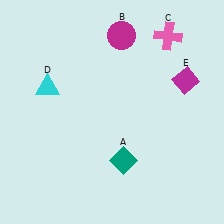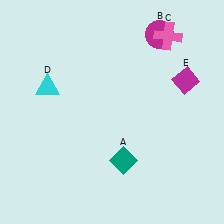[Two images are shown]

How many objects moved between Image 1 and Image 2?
1 object moved between the two images.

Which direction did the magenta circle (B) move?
The magenta circle (B) moved right.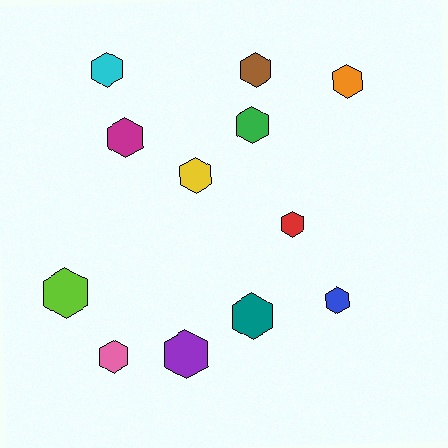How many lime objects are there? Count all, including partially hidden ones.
There is 1 lime object.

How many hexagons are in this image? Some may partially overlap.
There are 12 hexagons.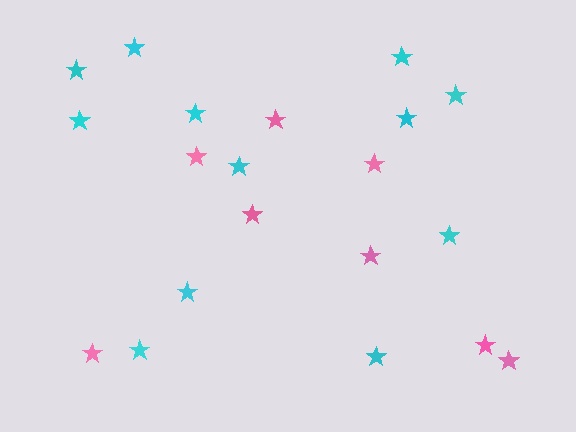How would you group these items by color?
There are 2 groups: one group of cyan stars (12) and one group of pink stars (8).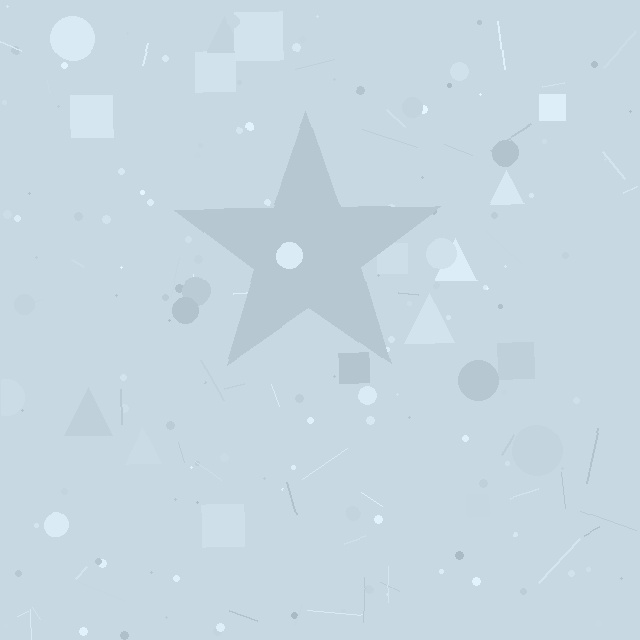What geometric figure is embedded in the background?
A star is embedded in the background.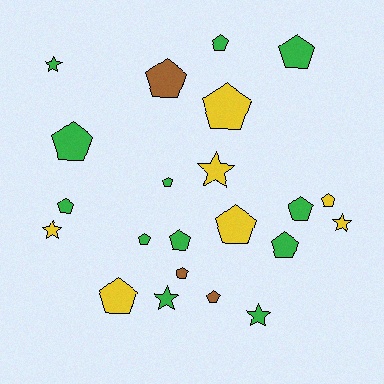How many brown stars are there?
There are no brown stars.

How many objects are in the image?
There are 22 objects.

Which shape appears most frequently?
Pentagon, with 16 objects.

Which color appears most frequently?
Green, with 12 objects.